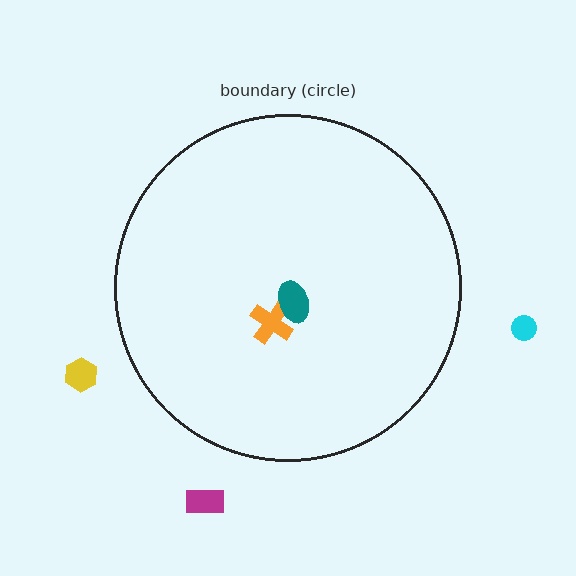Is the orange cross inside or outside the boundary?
Inside.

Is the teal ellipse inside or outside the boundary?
Inside.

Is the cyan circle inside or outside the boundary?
Outside.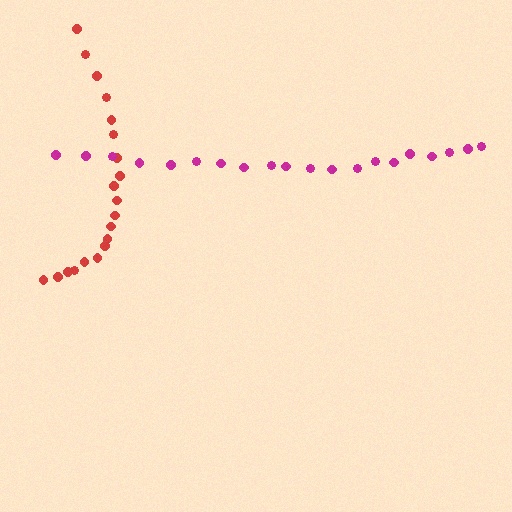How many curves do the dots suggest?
There are 2 distinct paths.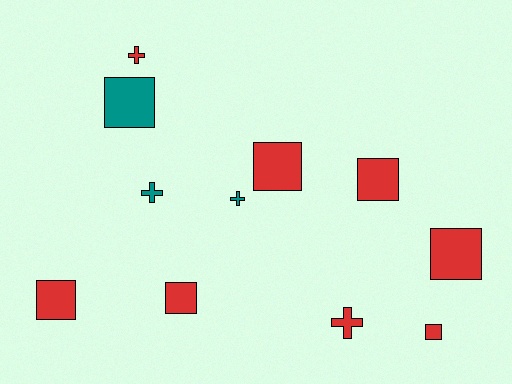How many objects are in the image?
There are 11 objects.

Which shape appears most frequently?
Square, with 7 objects.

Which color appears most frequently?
Red, with 8 objects.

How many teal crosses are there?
There are 2 teal crosses.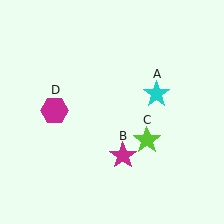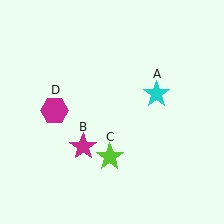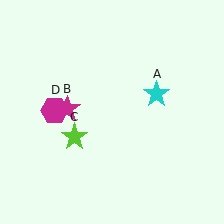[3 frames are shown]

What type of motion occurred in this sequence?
The magenta star (object B), lime star (object C) rotated clockwise around the center of the scene.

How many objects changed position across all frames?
2 objects changed position: magenta star (object B), lime star (object C).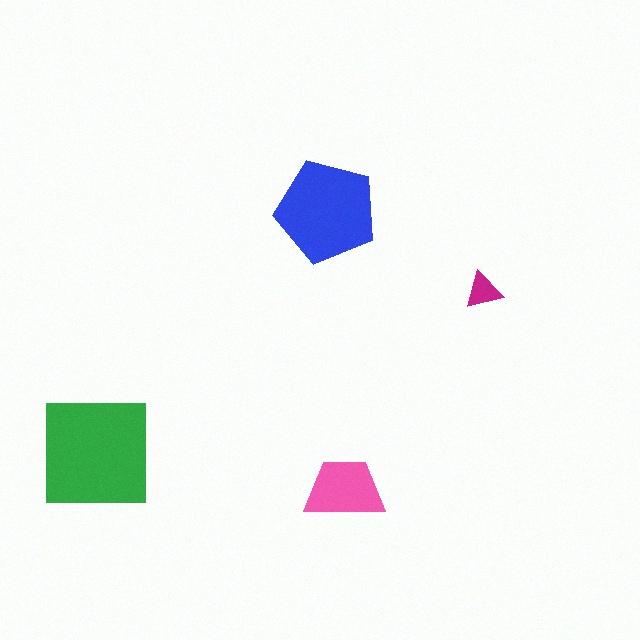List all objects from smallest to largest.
The magenta triangle, the pink trapezoid, the blue pentagon, the green square.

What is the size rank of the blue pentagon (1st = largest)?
2nd.